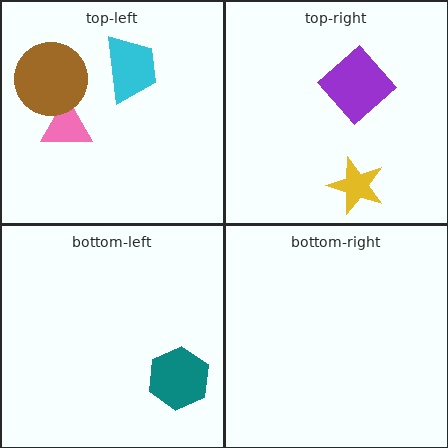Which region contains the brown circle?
The top-left region.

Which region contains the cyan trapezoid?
The top-left region.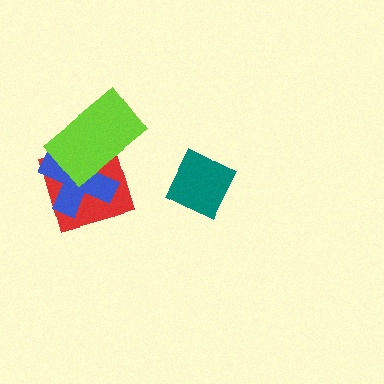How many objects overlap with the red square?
2 objects overlap with the red square.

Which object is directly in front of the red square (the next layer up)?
The blue cross is directly in front of the red square.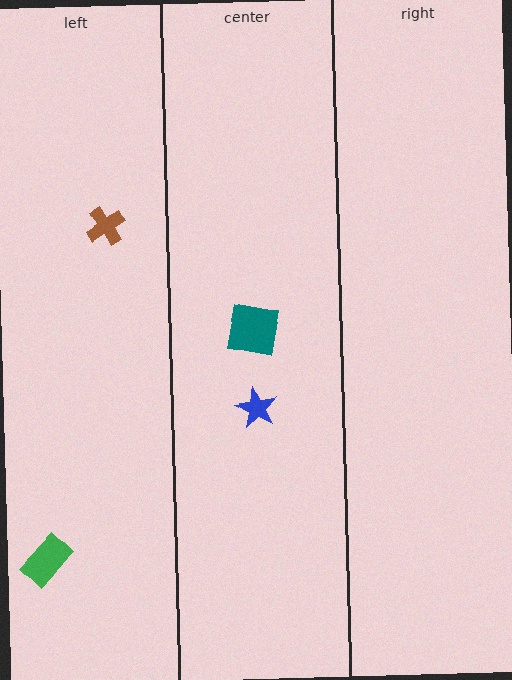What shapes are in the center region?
The blue star, the teal square.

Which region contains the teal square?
The center region.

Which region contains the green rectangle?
The left region.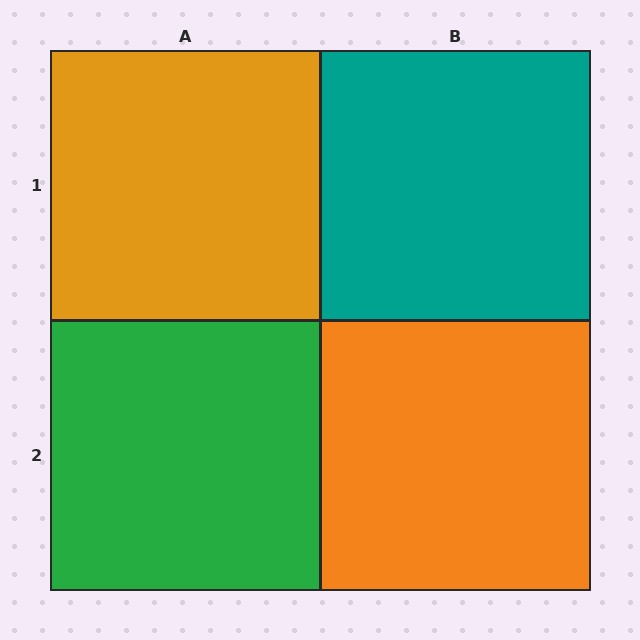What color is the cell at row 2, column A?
Green.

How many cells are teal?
1 cell is teal.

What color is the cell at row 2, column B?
Orange.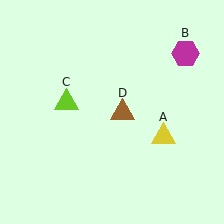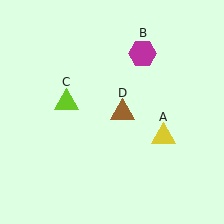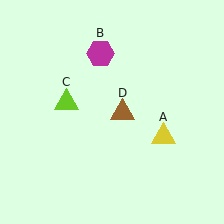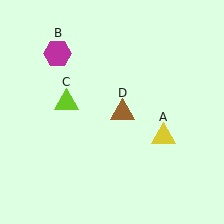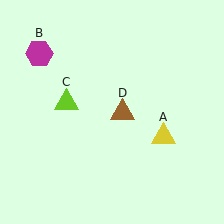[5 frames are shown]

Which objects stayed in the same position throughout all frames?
Yellow triangle (object A) and lime triangle (object C) and brown triangle (object D) remained stationary.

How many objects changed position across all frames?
1 object changed position: magenta hexagon (object B).